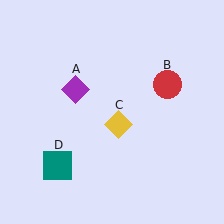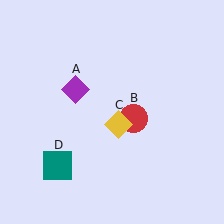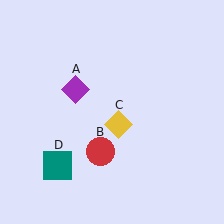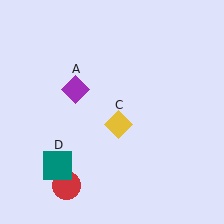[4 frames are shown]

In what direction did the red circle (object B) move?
The red circle (object B) moved down and to the left.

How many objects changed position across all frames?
1 object changed position: red circle (object B).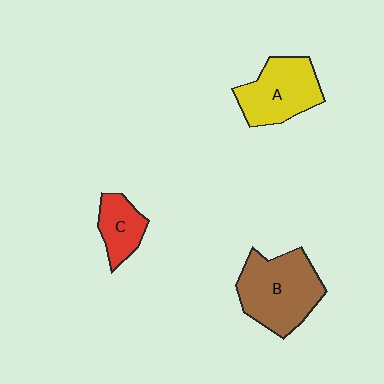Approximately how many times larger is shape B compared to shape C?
Approximately 2.1 times.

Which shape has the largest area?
Shape B (brown).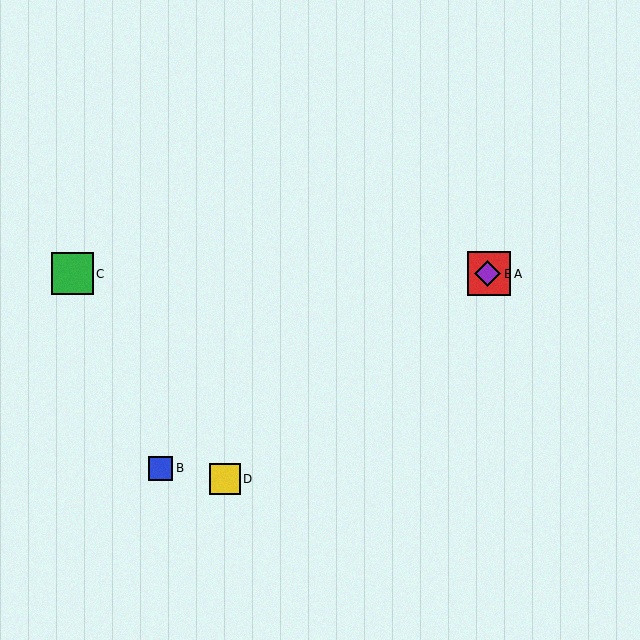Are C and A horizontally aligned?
Yes, both are at y≈274.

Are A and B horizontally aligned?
No, A is at y≈274 and B is at y≈468.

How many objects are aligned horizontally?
3 objects (A, C, E) are aligned horizontally.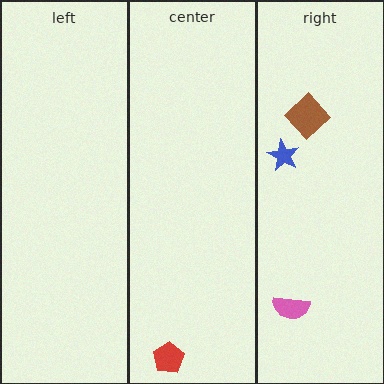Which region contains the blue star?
The right region.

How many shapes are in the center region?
1.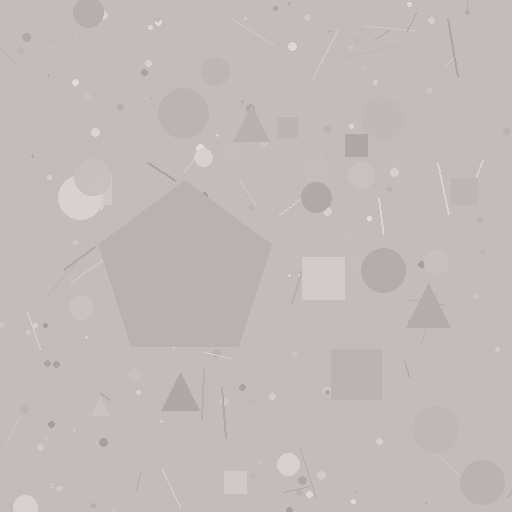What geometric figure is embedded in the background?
A pentagon is embedded in the background.